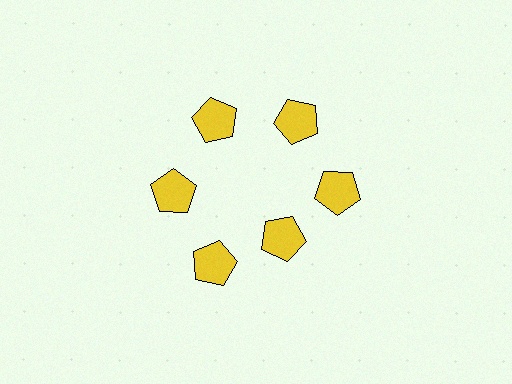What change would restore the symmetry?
The symmetry would be restored by moving it outward, back onto the ring so that all 6 pentagons sit at equal angles and equal distance from the center.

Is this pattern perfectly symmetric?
No. The 6 yellow pentagons are arranged in a ring, but one element near the 5 o'clock position is pulled inward toward the center, breaking the 6-fold rotational symmetry.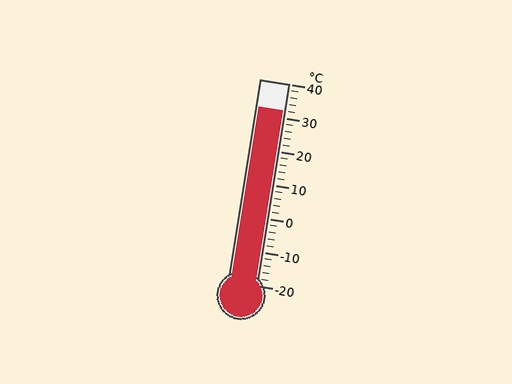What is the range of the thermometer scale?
The thermometer scale ranges from -20°C to 40°C.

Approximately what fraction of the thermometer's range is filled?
The thermometer is filled to approximately 85% of its range.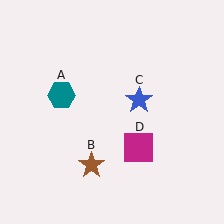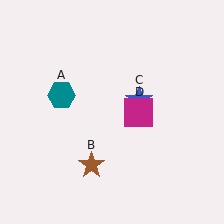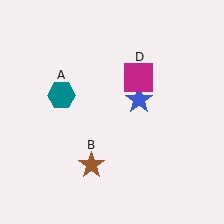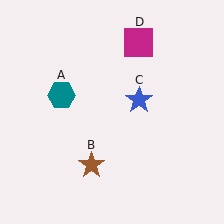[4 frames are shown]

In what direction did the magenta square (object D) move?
The magenta square (object D) moved up.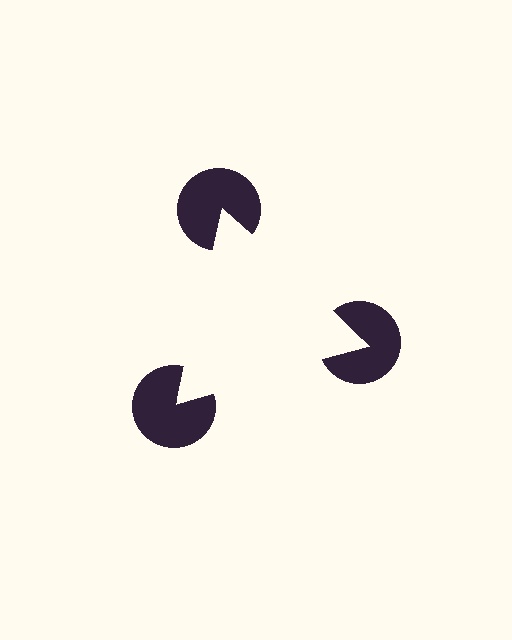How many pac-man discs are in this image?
There are 3 — one at each vertex of the illusory triangle.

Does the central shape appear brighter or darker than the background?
It typically appears slightly brighter than the background, even though no actual brightness change is drawn.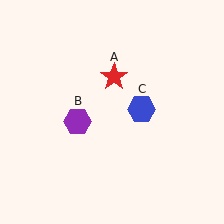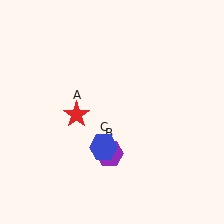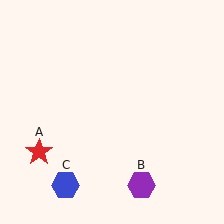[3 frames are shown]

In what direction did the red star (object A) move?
The red star (object A) moved down and to the left.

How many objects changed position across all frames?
3 objects changed position: red star (object A), purple hexagon (object B), blue hexagon (object C).